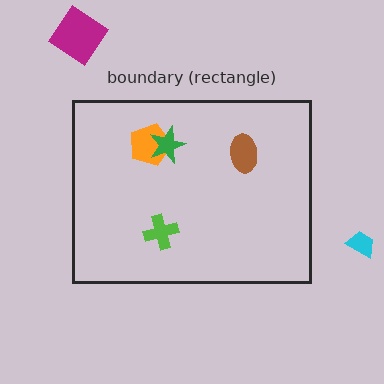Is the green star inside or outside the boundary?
Inside.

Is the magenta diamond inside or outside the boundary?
Outside.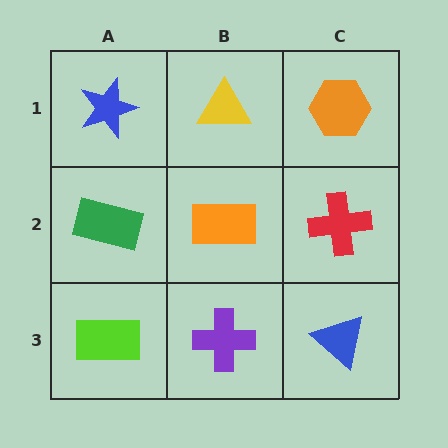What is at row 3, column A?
A lime rectangle.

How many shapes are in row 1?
3 shapes.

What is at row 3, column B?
A purple cross.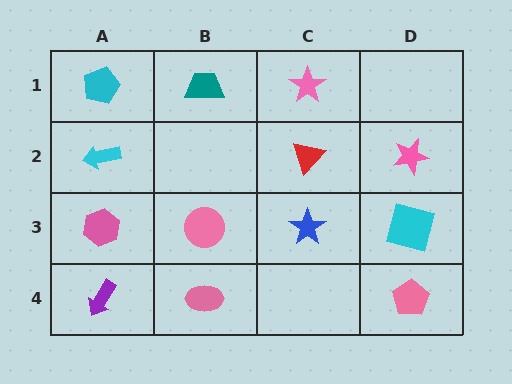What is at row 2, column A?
A cyan arrow.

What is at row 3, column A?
A pink hexagon.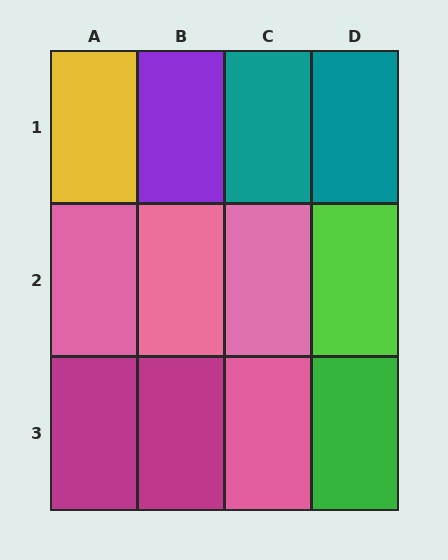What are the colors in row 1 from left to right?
Yellow, purple, teal, teal.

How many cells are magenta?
2 cells are magenta.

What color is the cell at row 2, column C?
Pink.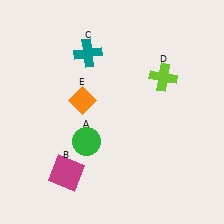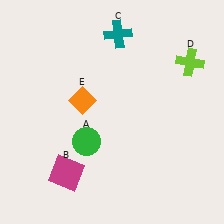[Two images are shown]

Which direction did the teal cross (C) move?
The teal cross (C) moved right.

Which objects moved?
The objects that moved are: the teal cross (C), the lime cross (D).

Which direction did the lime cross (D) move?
The lime cross (D) moved right.